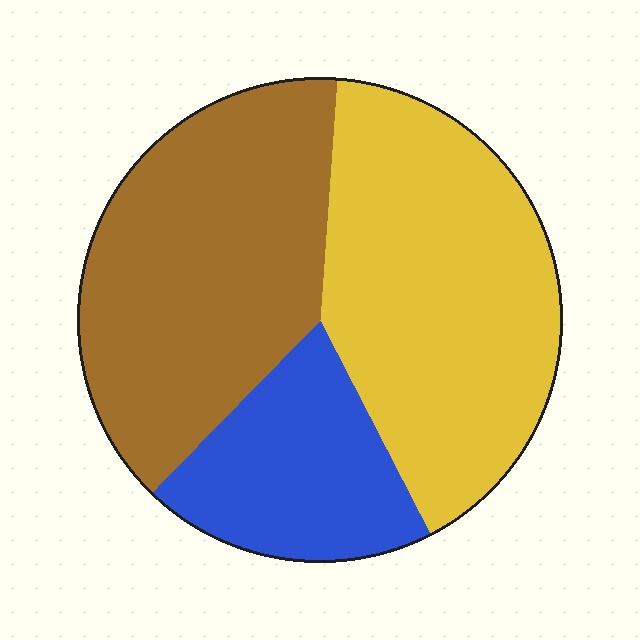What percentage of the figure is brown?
Brown takes up about two fifths (2/5) of the figure.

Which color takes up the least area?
Blue, at roughly 20%.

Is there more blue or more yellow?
Yellow.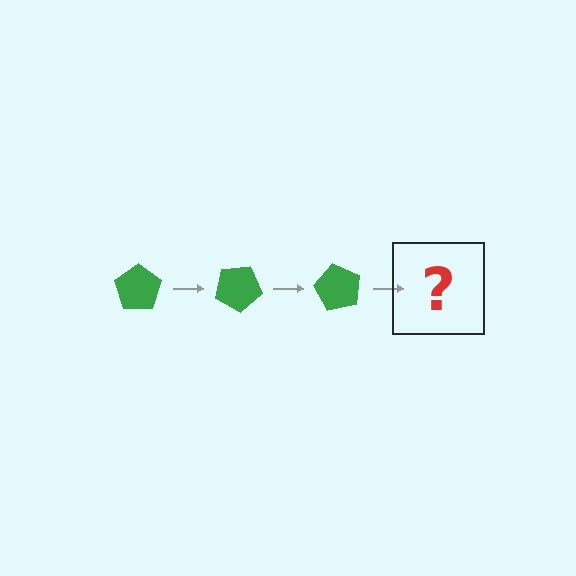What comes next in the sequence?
The next element should be a green pentagon rotated 90 degrees.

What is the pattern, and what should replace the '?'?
The pattern is that the pentagon rotates 30 degrees each step. The '?' should be a green pentagon rotated 90 degrees.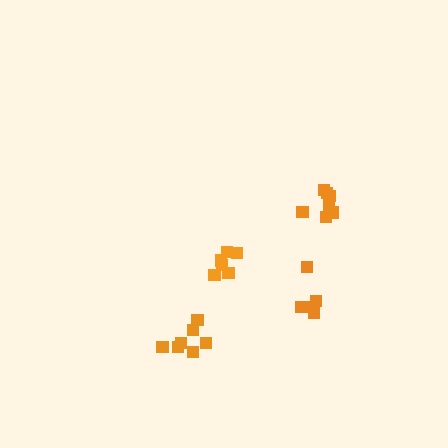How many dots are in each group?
Group 1: 7 dots, Group 2: 7 dots, Group 3: 6 dots, Group 4: 5 dots (25 total).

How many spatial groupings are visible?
There are 4 spatial groupings.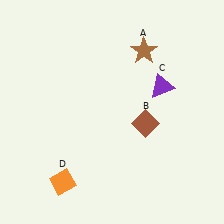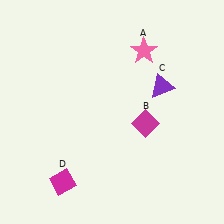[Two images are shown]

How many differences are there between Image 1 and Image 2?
There are 3 differences between the two images.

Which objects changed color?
A changed from brown to pink. B changed from brown to magenta. D changed from orange to magenta.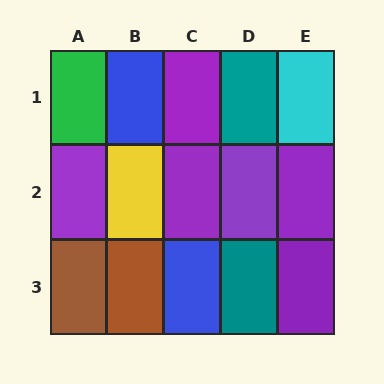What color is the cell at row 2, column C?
Purple.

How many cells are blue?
2 cells are blue.